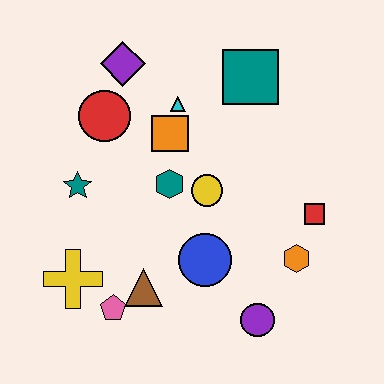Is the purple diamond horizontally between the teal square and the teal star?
Yes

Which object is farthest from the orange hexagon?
The purple diamond is farthest from the orange hexagon.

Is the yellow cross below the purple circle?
No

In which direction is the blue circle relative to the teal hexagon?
The blue circle is below the teal hexagon.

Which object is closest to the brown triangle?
The pink pentagon is closest to the brown triangle.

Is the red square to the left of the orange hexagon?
No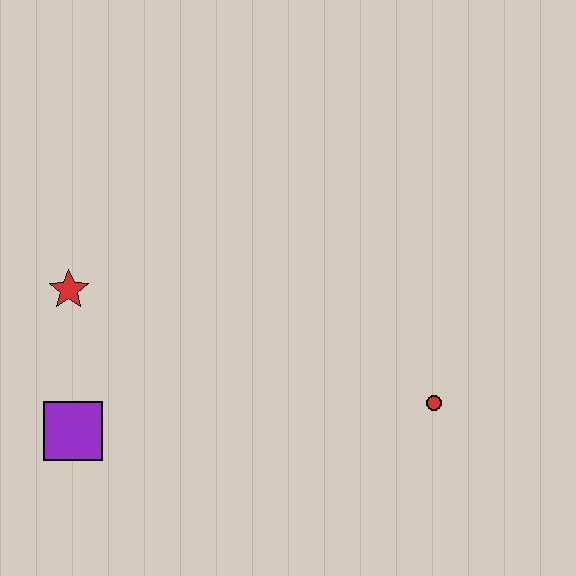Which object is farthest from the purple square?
The red circle is farthest from the purple square.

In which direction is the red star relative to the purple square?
The red star is above the purple square.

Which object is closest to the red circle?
The purple square is closest to the red circle.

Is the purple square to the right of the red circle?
No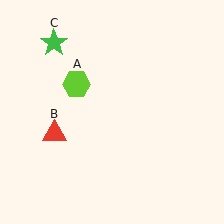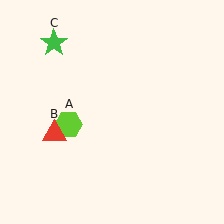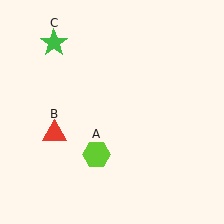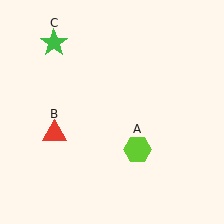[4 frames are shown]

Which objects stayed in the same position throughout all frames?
Red triangle (object B) and green star (object C) remained stationary.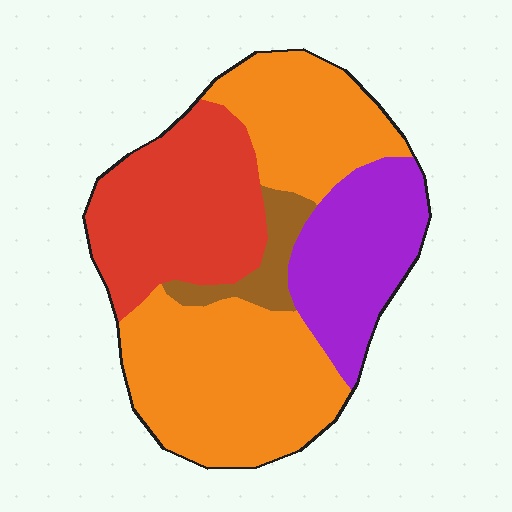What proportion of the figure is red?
Red covers around 25% of the figure.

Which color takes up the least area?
Brown, at roughly 5%.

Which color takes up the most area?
Orange, at roughly 50%.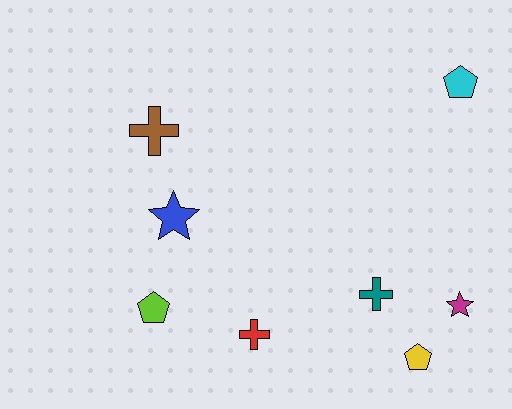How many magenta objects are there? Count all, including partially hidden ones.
There is 1 magenta object.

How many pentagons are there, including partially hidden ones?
There are 3 pentagons.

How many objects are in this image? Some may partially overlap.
There are 8 objects.